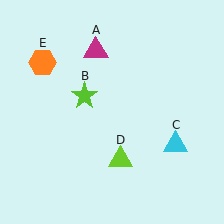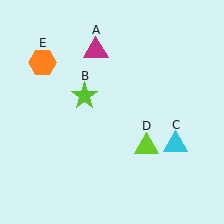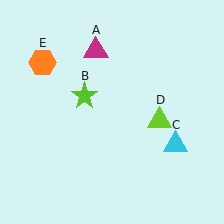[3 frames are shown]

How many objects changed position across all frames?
1 object changed position: lime triangle (object D).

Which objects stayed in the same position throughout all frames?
Magenta triangle (object A) and lime star (object B) and cyan triangle (object C) and orange hexagon (object E) remained stationary.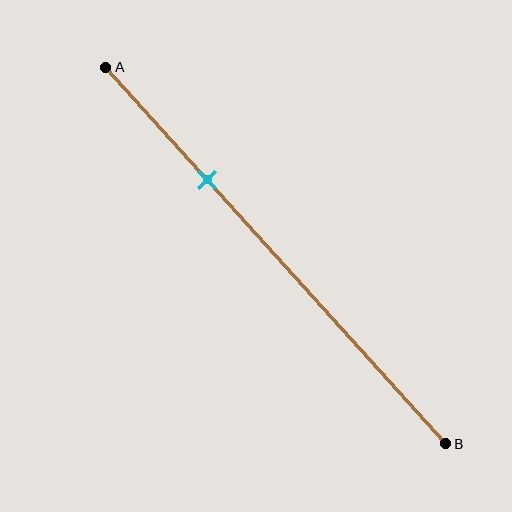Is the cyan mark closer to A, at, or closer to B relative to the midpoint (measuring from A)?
The cyan mark is closer to point A than the midpoint of segment AB.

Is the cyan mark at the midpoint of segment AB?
No, the mark is at about 30% from A, not at the 50% midpoint.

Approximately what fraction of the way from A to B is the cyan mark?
The cyan mark is approximately 30% of the way from A to B.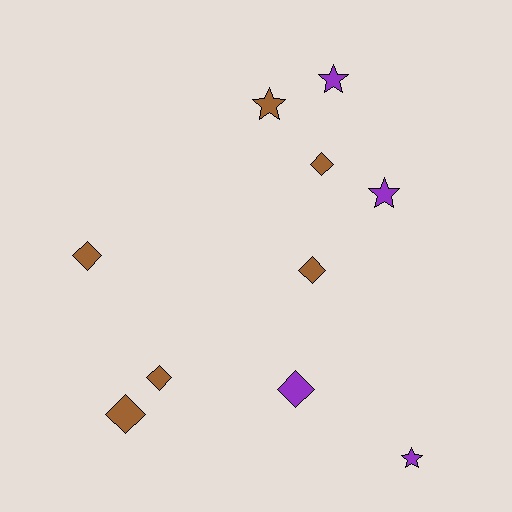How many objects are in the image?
There are 10 objects.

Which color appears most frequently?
Brown, with 6 objects.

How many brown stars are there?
There is 1 brown star.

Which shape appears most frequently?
Diamond, with 6 objects.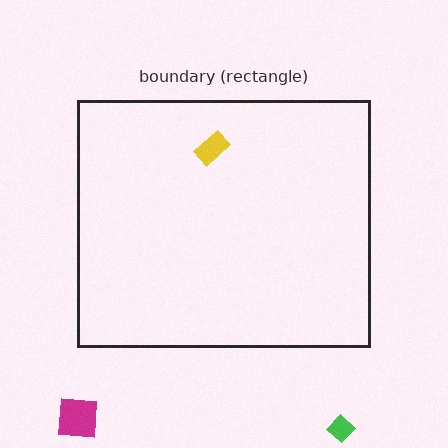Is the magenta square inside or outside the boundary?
Outside.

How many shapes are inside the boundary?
1 inside, 2 outside.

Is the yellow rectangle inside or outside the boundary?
Inside.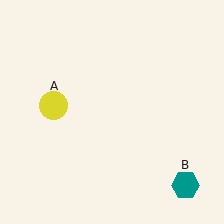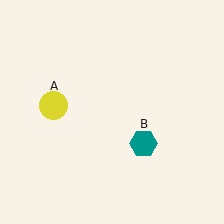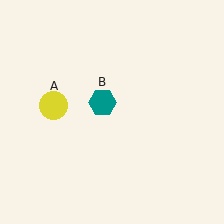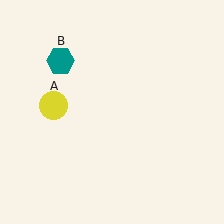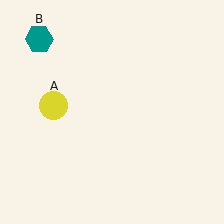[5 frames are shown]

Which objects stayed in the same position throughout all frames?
Yellow circle (object A) remained stationary.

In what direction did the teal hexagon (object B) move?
The teal hexagon (object B) moved up and to the left.